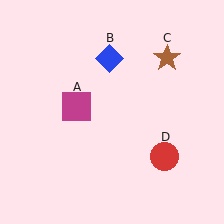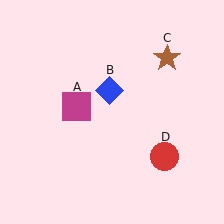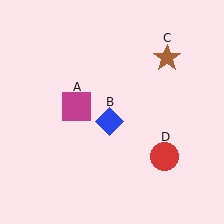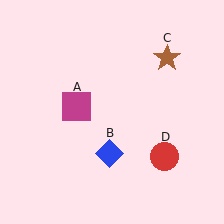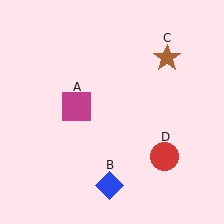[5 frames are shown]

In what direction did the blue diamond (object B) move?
The blue diamond (object B) moved down.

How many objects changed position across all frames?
1 object changed position: blue diamond (object B).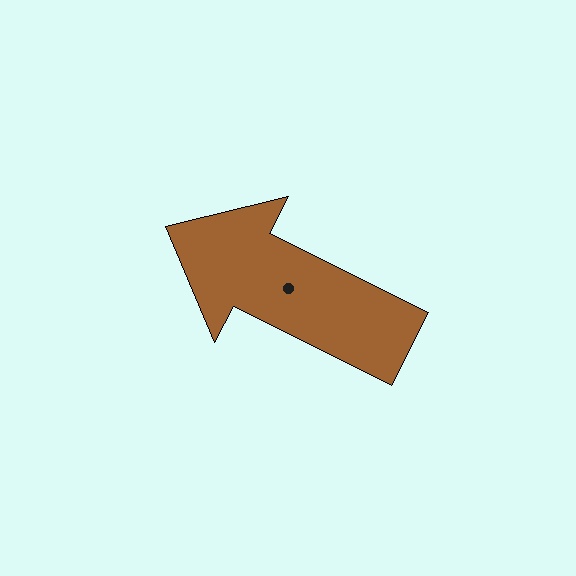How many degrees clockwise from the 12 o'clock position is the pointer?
Approximately 297 degrees.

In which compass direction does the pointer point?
Northwest.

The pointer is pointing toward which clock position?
Roughly 10 o'clock.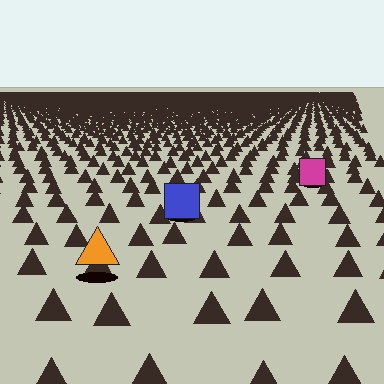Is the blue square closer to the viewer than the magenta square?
Yes. The blue square is closer — you can tell from the texture gradient: the ground texture is coarser near it.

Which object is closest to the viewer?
The orange triangle is closest. The texture marks near it are larger and more spread out.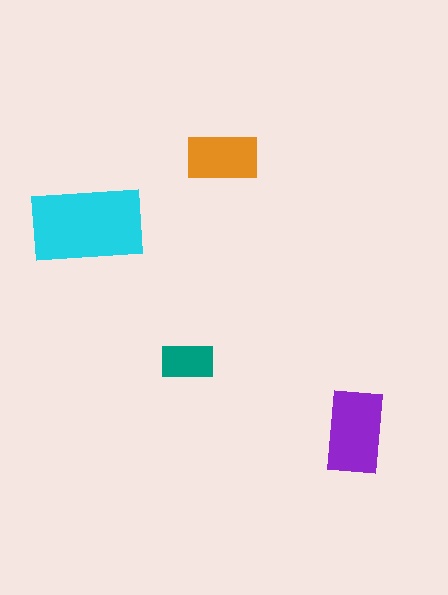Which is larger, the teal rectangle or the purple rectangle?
The purple one.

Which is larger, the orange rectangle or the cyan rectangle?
The cyan one.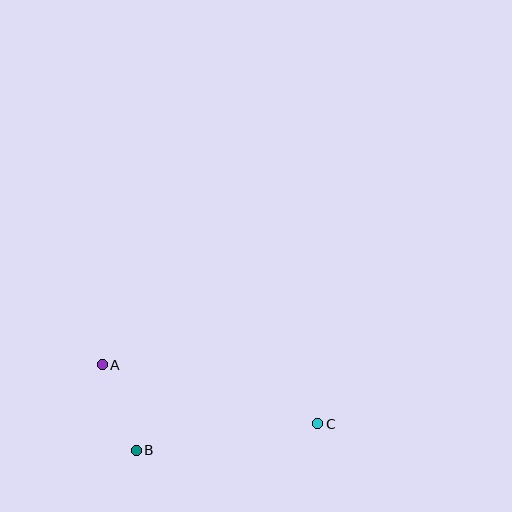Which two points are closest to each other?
Points A and B are closest to each other.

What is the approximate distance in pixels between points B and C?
The distance between B and C is approximately 183 pixels.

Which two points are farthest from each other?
Points A and C are farthest from each other.